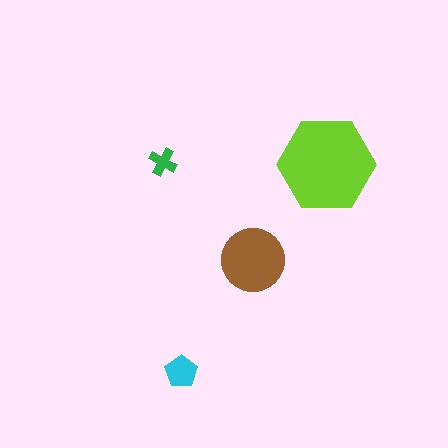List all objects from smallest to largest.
The green cross, the cyan pentagon, the brown circle, the lime hexagon.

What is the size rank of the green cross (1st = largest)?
4th.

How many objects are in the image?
There are 4 objects in the image.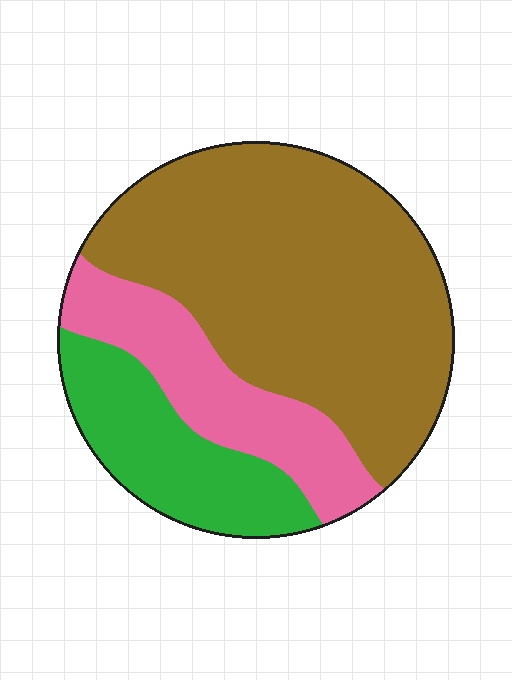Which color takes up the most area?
Brown, at roughly 60%.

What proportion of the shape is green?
Green takes up between a sixth and a third of the shape.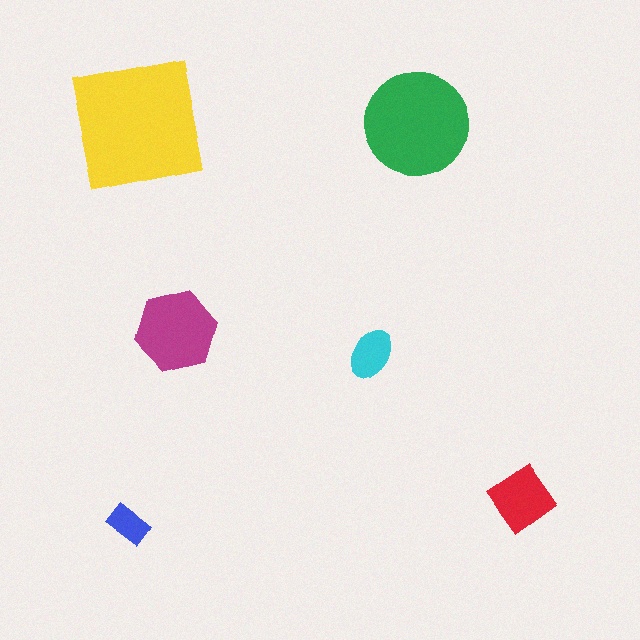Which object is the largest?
The yellow square.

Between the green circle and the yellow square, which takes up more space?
The yellow square.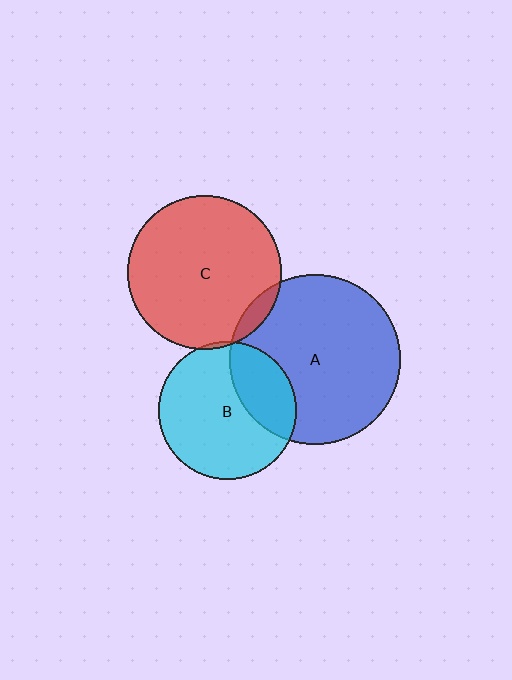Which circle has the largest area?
Circle A (blue).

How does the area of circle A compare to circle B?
Approximately 1.5 times.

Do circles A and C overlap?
Yes.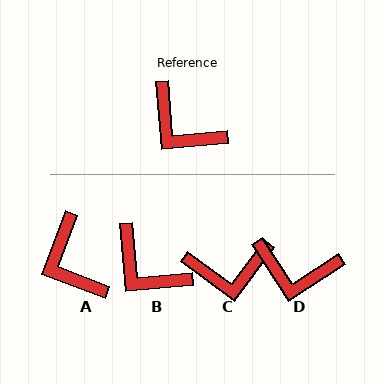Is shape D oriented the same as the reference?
No, it is off by about 28 degrees.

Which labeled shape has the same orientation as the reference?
B.